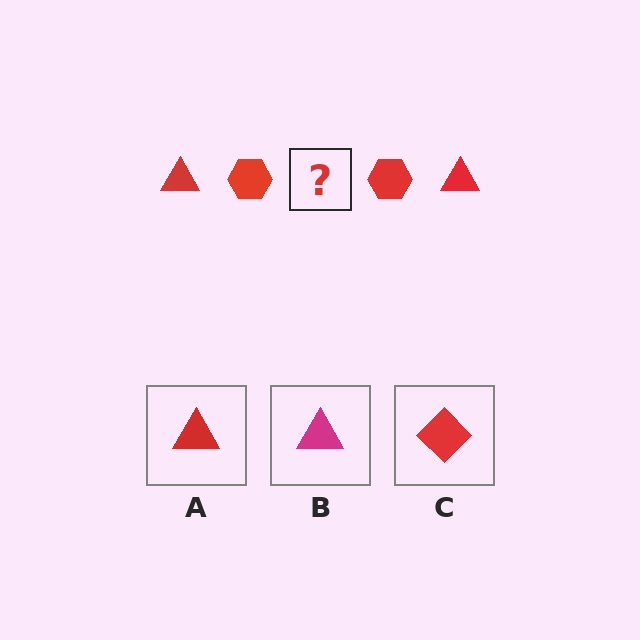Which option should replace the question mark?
Option A.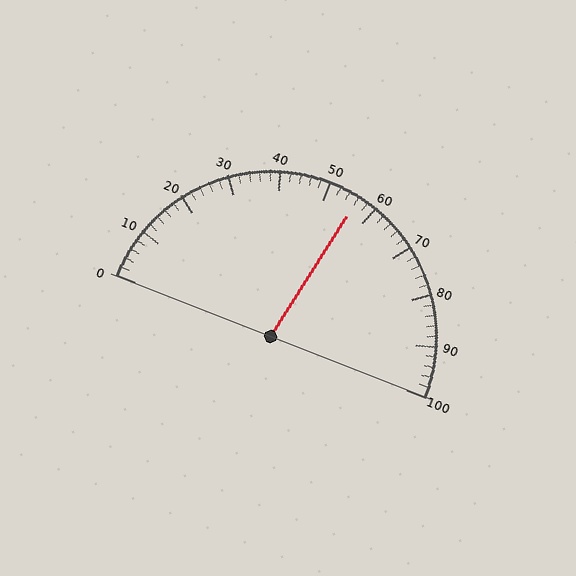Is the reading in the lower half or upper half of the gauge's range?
The reading is in the upper half of the range (0 to 100).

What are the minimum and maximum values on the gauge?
The gauge ranges from 0 to 100.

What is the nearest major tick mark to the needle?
The nearest major tick mark is 60.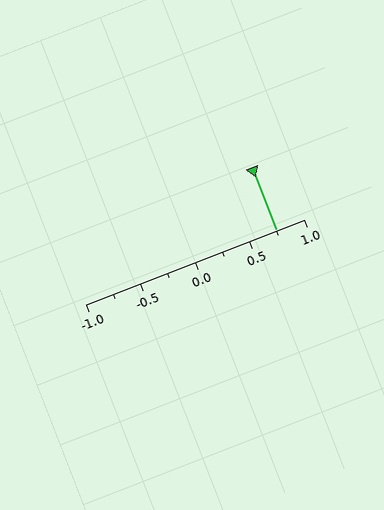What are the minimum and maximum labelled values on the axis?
The axis runs from -1.0 to 1.0.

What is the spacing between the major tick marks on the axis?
The major ticks are spaced 0.5 apart.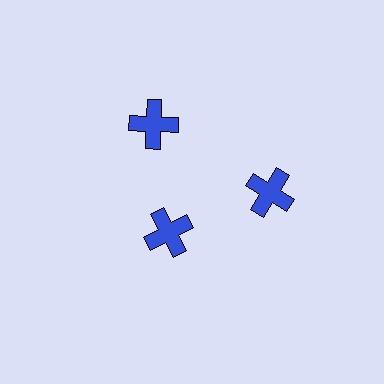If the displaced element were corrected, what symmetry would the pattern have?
It would have 3-fold rotational symmetry — the pattern would map onto itself every 120 degrees.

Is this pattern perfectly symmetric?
No. The 3 blue crosses are arranged in a ring, but one element near the 7 o'clock position is pulled inward toward the center, breaking the 3-fold rotational symmetry.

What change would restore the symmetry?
The symmetry would be restored by moving it outward, back onto the ring so that all 3 crosses sit at equal angles and equal distance from the center.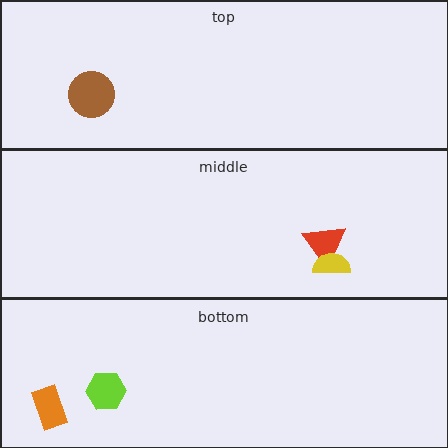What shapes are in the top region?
The brown circle.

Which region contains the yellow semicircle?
The middle region.